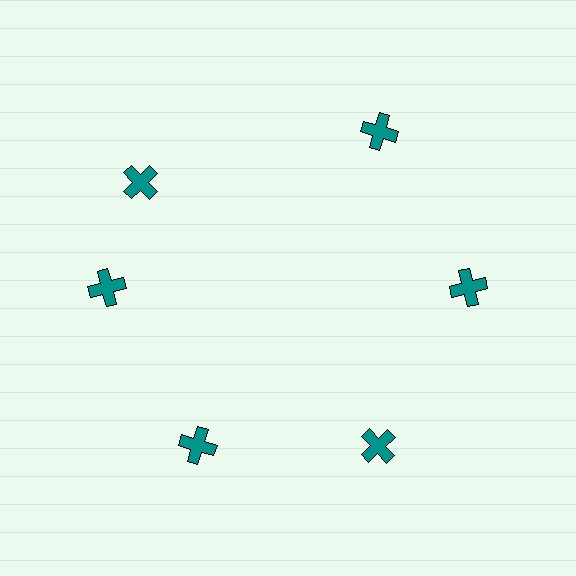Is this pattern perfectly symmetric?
No. The 6 teal crosses are arranged in a ring, but one element near the 11 o'clock position is rotated out of alignment along the ring, breaking the 6-fold rotational symmetry.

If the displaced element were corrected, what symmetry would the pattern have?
It would have 6-fold rotational symmetry — the pattern would map onto itself every 60 degrees.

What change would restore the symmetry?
The symmetry would be restored by rotating it back into even spacing with its neighbors so that all 6 crosses sit at equal angles and equal distance from the center.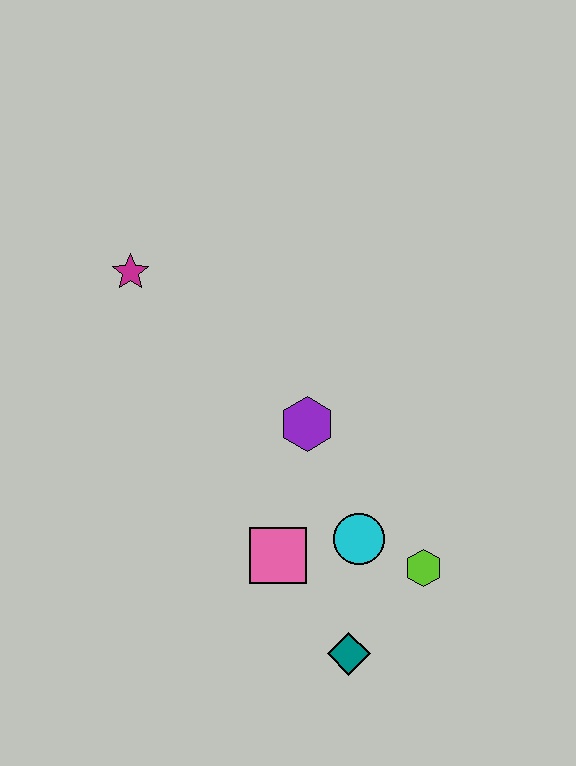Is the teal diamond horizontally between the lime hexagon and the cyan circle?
No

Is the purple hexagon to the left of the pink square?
No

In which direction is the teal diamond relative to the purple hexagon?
The teal diamond is below the purple hexagon.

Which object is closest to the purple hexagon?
The cyan circle is closest to the purple hexagon.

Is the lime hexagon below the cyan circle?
Yes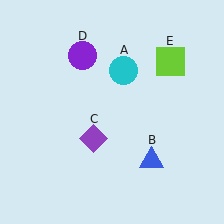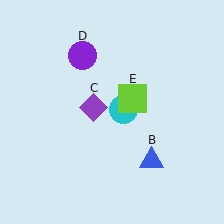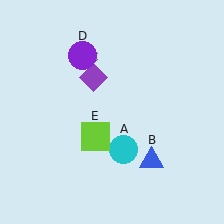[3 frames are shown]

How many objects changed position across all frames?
3 objects changed position: cyan circle (object A), purple diamond (object C), lime square (object E).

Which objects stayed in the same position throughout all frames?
Blue triangle (object B) and purple circle (object D) remained stationary.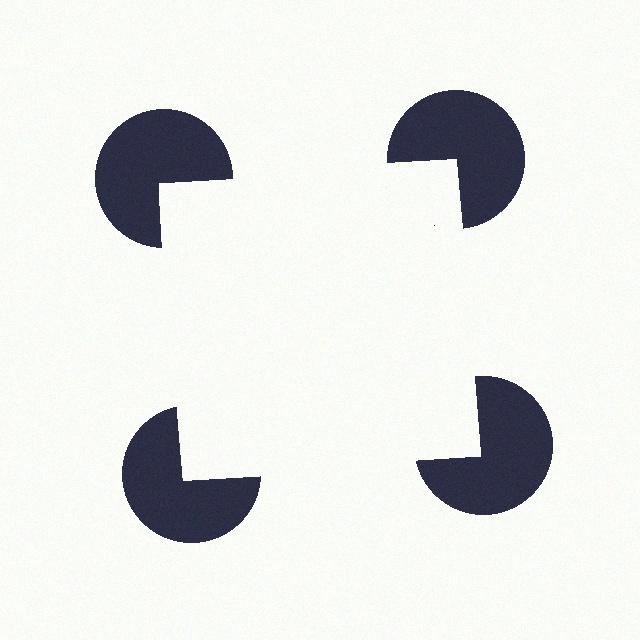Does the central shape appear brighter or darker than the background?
It typically appears slightly brighter than the background, even though no actual brightness change is drawn.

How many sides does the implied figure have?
4 sides.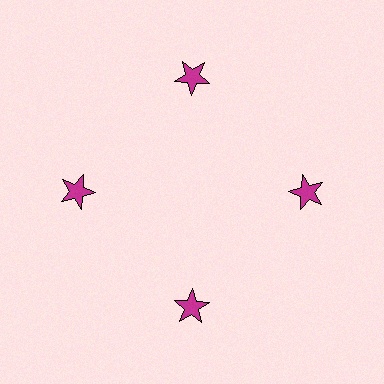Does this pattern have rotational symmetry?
Yes, this pattern has 4-fold rotational symmetry. It looks the same after rotating 90 degrees around the center.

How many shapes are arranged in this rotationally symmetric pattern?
There are 4 shapes, arranged in 4 groups of 1.